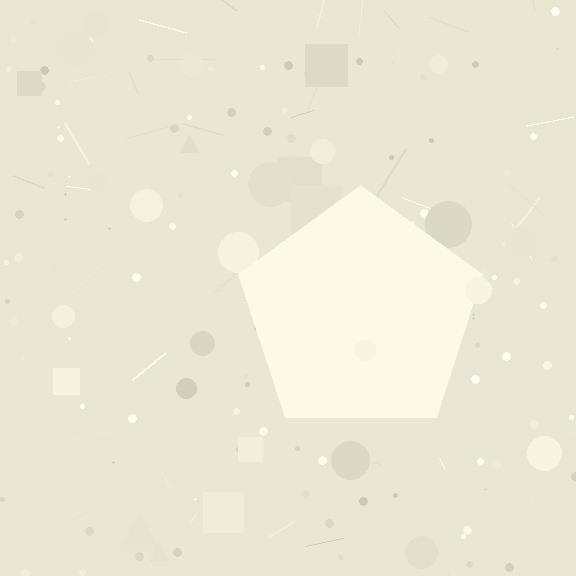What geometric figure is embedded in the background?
A pentagon is embedded in the background.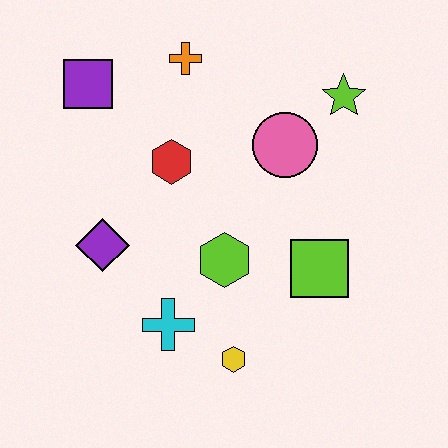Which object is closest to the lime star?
The pink circle is closest to the lime star.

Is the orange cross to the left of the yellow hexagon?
Yes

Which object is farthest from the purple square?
The yellow hexagon is farthest from the purple square.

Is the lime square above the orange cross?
No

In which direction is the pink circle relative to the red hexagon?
The pink circle is to the right of the red hexagon.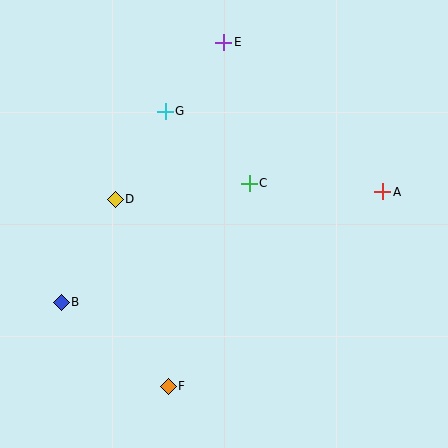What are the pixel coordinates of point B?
Point B is at (61, 302).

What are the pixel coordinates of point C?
Point C is at (249, 183).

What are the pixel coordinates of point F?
Point F is at (168, 386).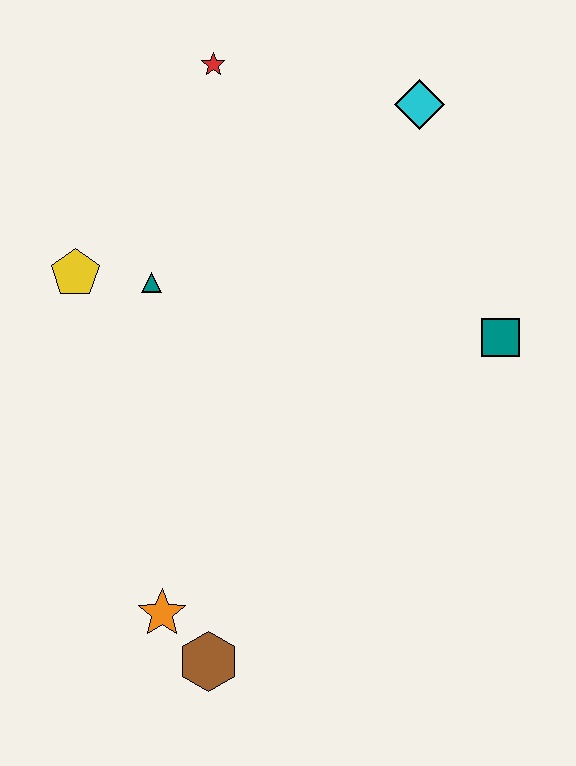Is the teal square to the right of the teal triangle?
Yes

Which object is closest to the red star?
The cyan diamond is closest to the red star.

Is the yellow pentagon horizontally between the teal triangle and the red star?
No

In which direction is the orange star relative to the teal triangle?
The orange star is below the teal triangle.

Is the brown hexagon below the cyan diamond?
Yes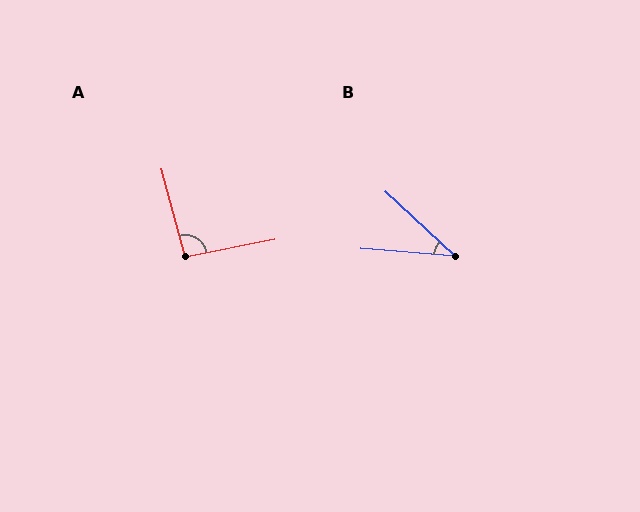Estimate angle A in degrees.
Approximately 94 degrees.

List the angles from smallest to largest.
B (38°), A (94°).